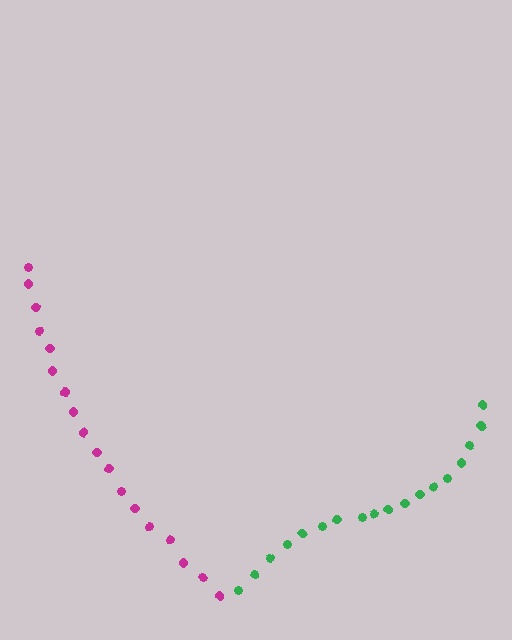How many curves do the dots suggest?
There are 2 distinct paths.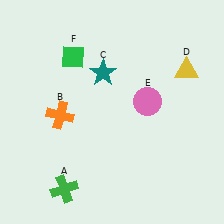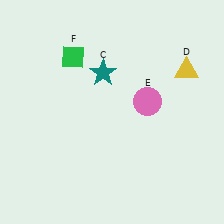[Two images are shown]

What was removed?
The green cross (A), the orange cross (B) were removed in Image 2.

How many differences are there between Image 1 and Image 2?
There are 2 differences between the two images.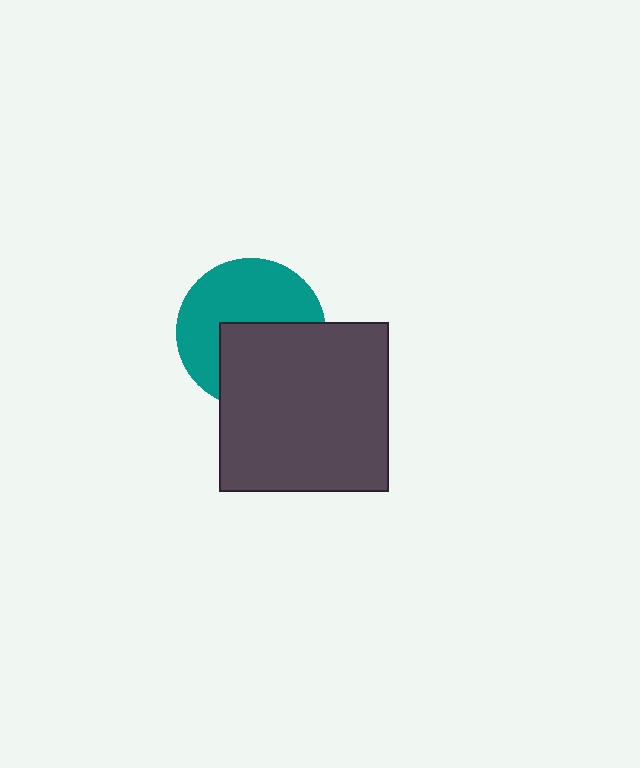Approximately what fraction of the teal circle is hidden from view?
Roughly 45% of the teal circle is hidden behind the dark gray square.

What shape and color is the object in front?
The object in front is a dark gray square.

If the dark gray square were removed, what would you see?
You would see the complete teal circle.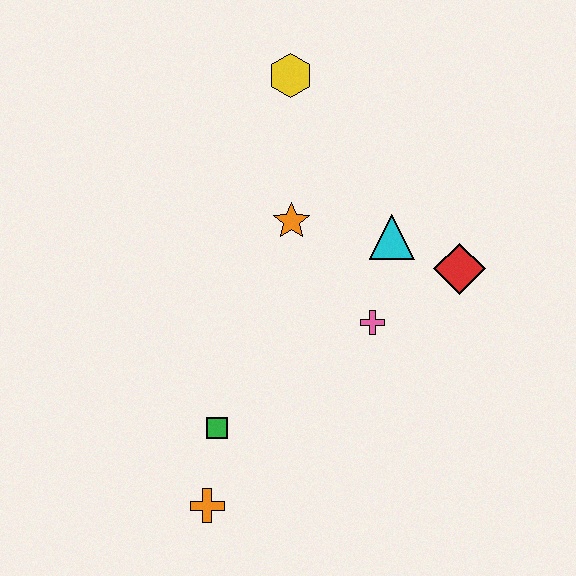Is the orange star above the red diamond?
Yes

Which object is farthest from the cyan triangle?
The orange cross is farthest from the cyan triangle.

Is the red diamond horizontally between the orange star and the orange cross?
No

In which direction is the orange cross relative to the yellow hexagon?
The orange cross is below the yellow hexagon.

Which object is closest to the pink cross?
The cyan triangle is closest to the pink cross.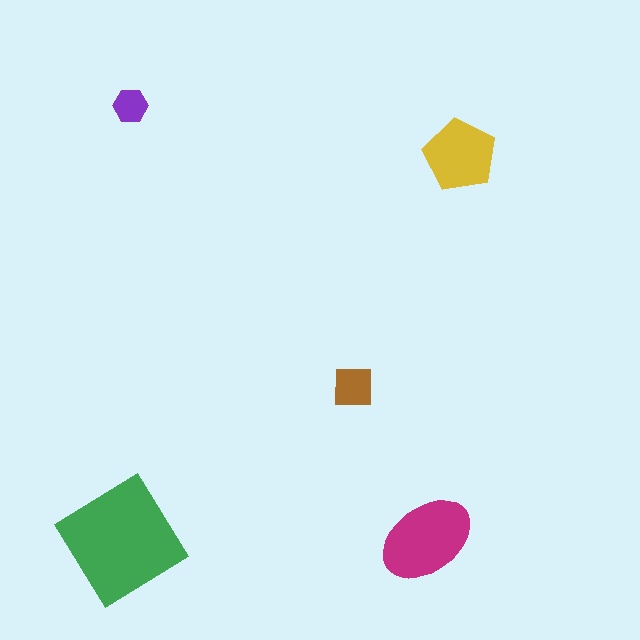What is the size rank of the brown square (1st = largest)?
4th.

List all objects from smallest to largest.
The purple hexagon, the brown square, the yellow pentagon, the magenta ellipse, the green diamond.